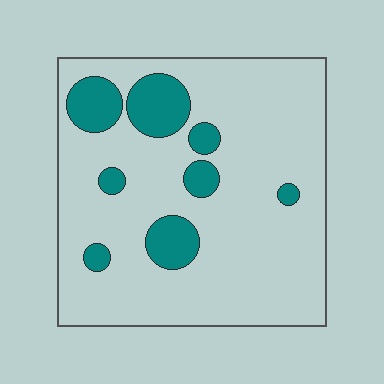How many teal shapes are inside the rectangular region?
8.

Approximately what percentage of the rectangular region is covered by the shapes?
Approximately 15%.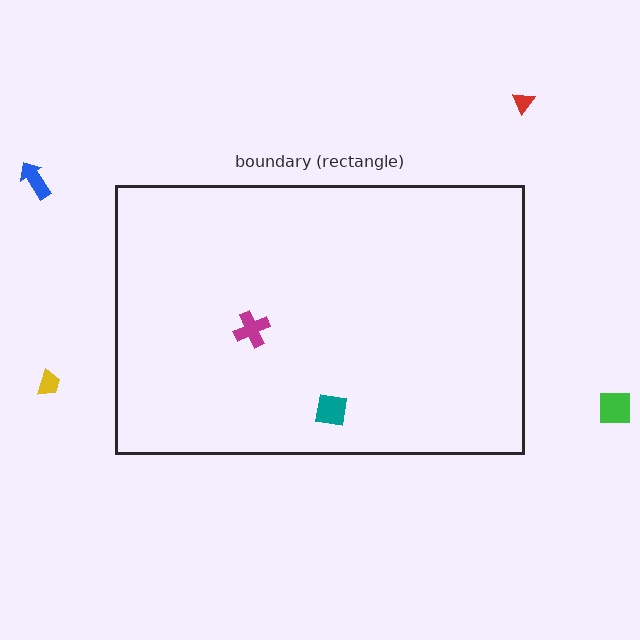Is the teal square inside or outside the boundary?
Inside.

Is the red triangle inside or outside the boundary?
Outside.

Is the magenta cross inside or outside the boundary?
Inside.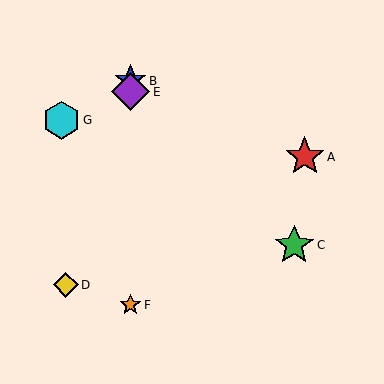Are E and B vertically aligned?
Yes, both are at x≈130.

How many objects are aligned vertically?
3 objects (B, E, F) are aligned vertically.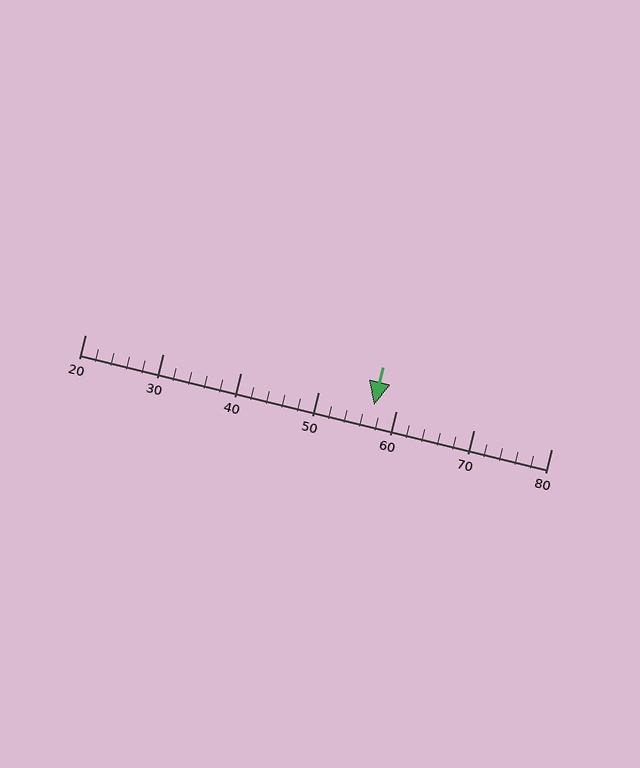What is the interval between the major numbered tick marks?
The major tick marks are spaced 10 units apart.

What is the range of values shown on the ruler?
The ruler shows values from 20 to 80.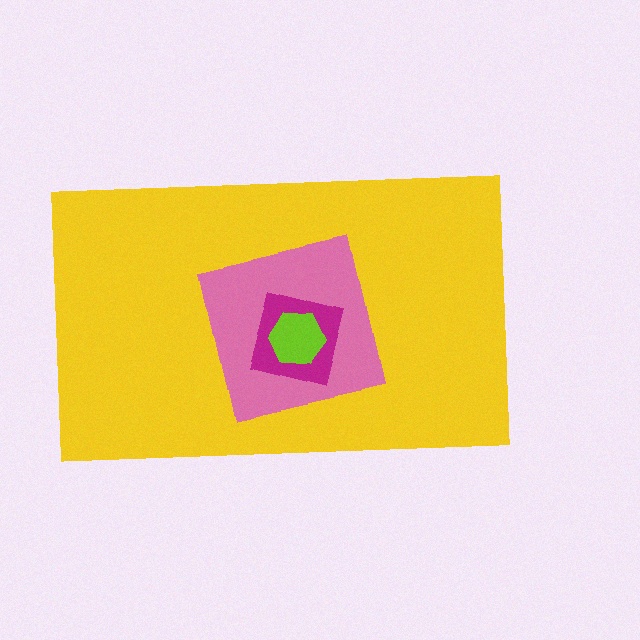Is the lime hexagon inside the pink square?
Yes.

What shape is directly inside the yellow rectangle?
The pink square.